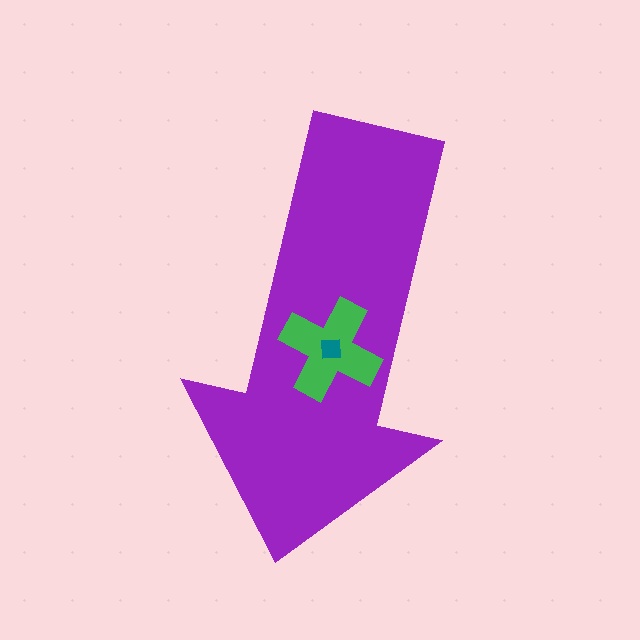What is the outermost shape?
The purple arrow.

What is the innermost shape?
The teal square.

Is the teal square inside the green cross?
Yes.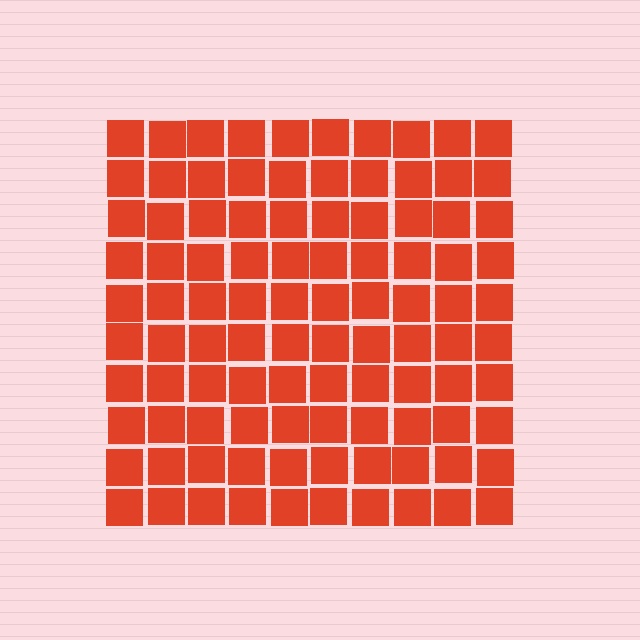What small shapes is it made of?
It is made of small squares.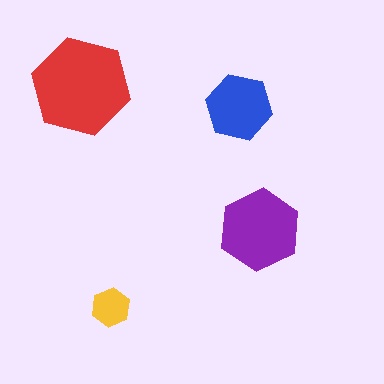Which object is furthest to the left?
The red hexagon is leftmost.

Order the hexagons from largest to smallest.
the red one, the purple one, the blue one, the yellow one.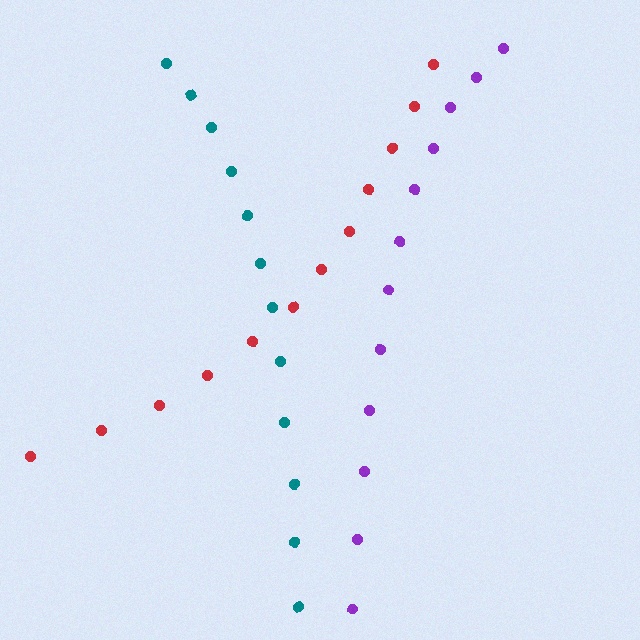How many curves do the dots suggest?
There are 3 distinct paths.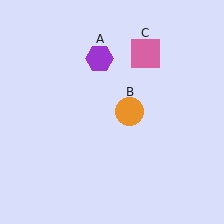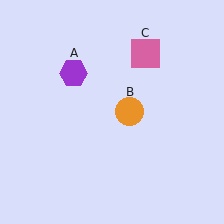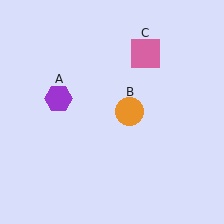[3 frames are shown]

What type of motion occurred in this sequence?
The purple hexagon (object A) rotated counterclockwise around the center of the scene.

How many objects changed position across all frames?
1 object changed position: purple hexagon (object A).